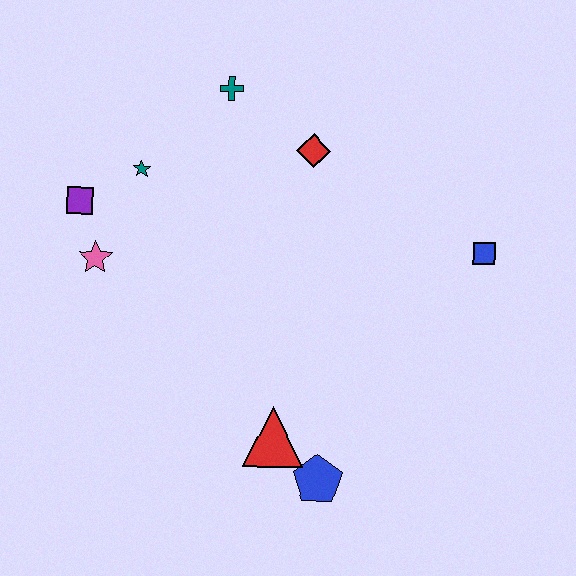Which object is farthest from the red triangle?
The teal cross is farthest from the red triangle.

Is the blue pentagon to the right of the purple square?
Yes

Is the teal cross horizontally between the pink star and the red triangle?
Yes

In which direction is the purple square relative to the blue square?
The purple square is to the left of the blue square.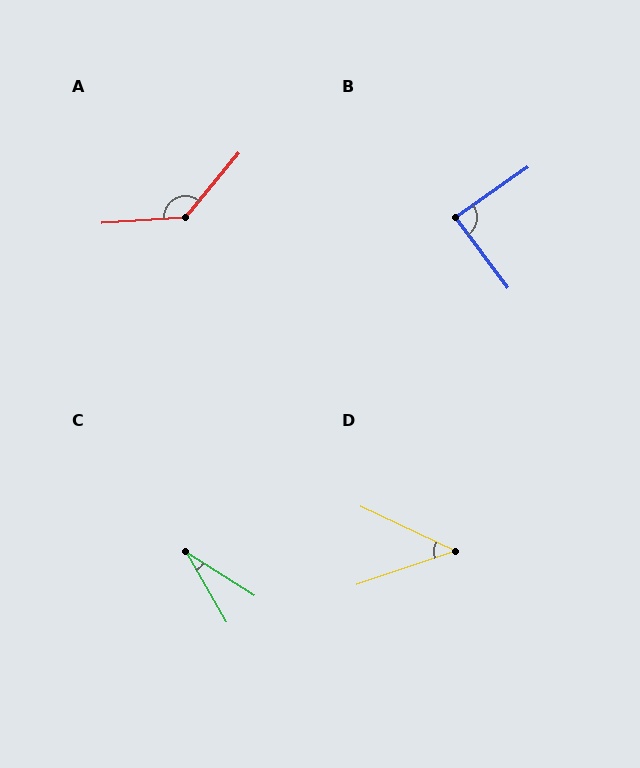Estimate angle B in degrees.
Approximately 88 degrees.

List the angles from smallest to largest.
C (28°), D (44°), B (88°), A (133°).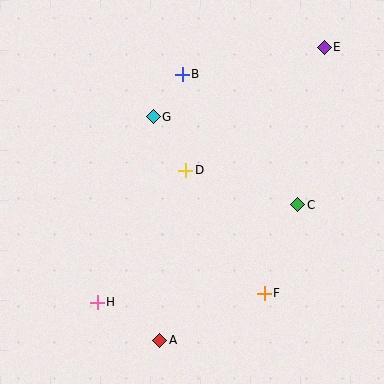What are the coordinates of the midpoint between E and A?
The midpoint between E and A is at (242, 194).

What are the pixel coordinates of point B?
Point B is at (182, 74).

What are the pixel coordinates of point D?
Point D is at (186, 170).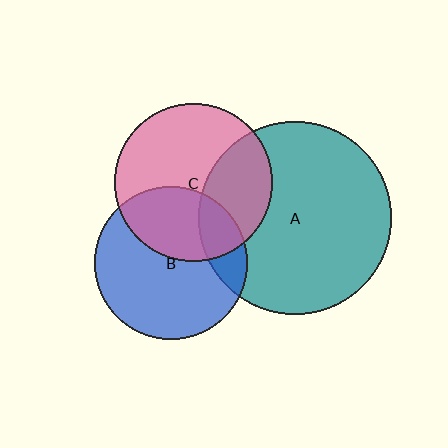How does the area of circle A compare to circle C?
Approximately 1.5 times.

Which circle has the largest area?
Circle A (teal).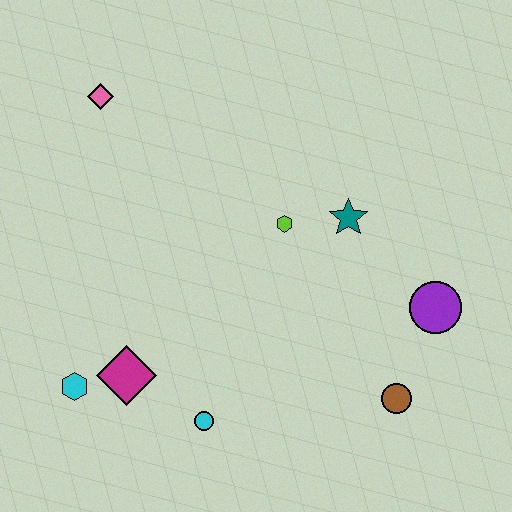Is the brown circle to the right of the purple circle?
No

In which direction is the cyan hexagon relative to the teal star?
The cyan hexagon is to the left of the teal star.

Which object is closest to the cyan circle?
The magenta diamond is closest to the cyan circle.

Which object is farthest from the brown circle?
The pink diamond is farthest from the brown circle.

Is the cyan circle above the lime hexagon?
No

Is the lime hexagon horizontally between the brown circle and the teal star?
No